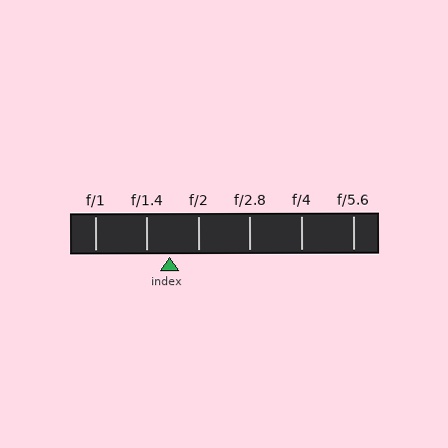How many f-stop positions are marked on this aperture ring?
There are 6 f-stop positions marked.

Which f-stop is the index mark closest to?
The index mark is closest to f/1.4.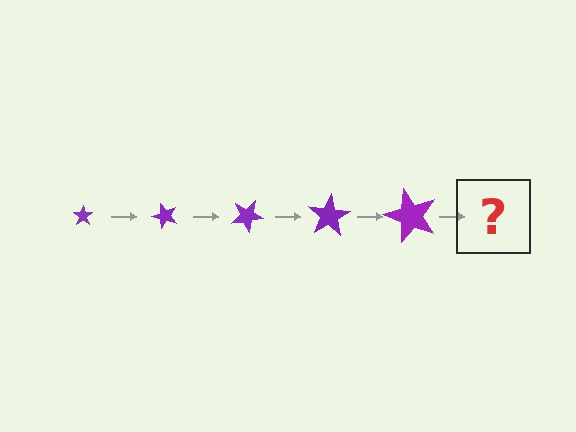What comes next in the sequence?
The next element should be a star, larger than the previous one and rotated 250 degrees from the start.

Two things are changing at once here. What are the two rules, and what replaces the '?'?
The two rules are that the star grows larger each step and it rotates 50 degrees each step. The '?' should be a star, larger than the previous one and rotated 250 degrees from the start.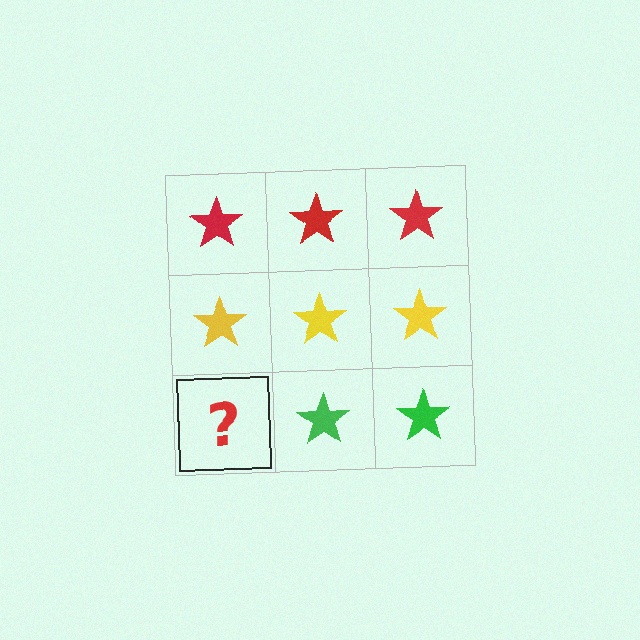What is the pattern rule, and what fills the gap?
The rule is that each row has a consistent color. The gap should be filled with a green star.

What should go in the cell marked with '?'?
The missing cell should contain a green star.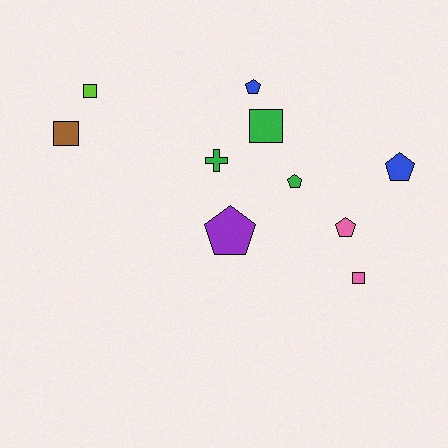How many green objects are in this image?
There are 3 green objects.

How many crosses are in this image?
There is 1 cross.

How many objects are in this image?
There are 10 objects.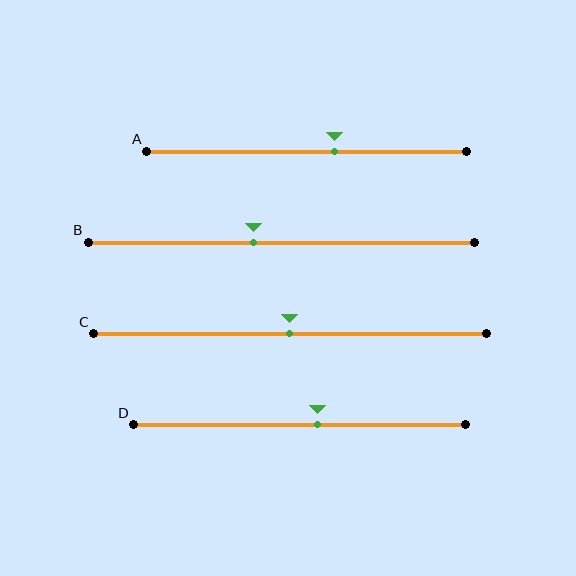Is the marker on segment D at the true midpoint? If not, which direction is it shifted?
No, the marker on segment D is shifted to the right by about 5% of the segment length.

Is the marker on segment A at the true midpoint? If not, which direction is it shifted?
No, the marker on segment A is shifted to the right by about 9% of the segment length.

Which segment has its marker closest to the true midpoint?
Segment C has its marker closest to the true midpoint.